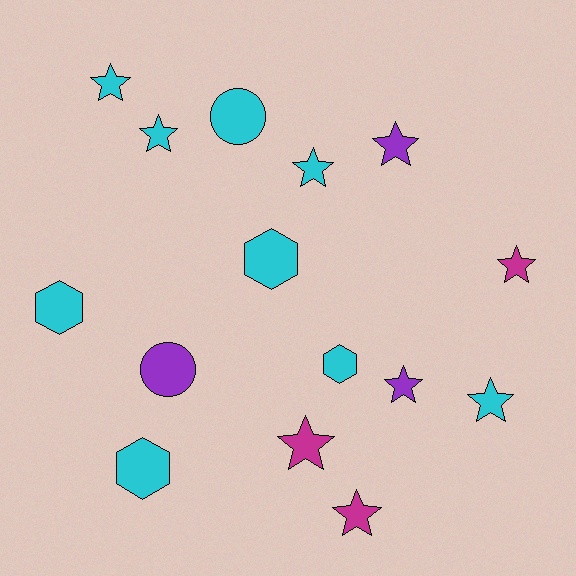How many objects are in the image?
There are 15 objects.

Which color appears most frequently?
Cyan, with 9 objects.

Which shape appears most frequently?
Star, with 9 objects.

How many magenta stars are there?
There are 3 magenta stars.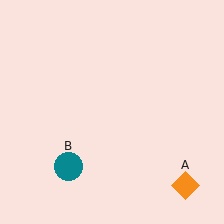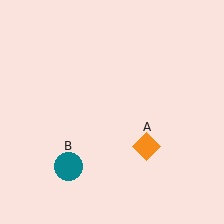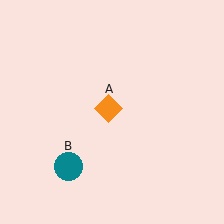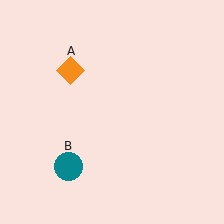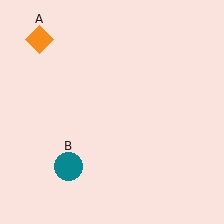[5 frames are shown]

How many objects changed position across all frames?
1 object changed position: orange diamond (object A).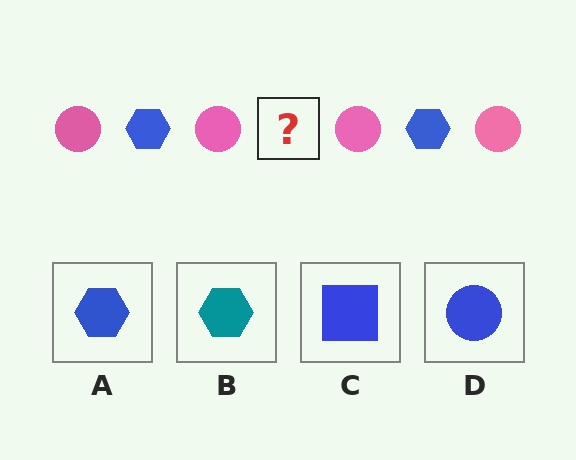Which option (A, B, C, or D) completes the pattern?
A.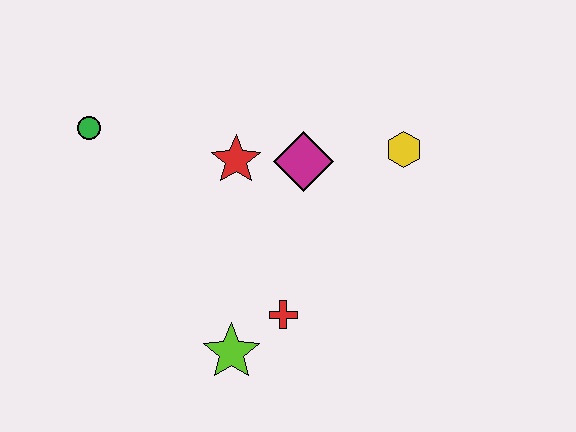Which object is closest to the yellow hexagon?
The magenta diamond is closest to the yellow hexagon.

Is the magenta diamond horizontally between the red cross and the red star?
No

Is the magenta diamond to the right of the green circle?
Yes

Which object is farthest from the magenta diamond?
The green circle is farthest from the magenta diamond.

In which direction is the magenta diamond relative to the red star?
The magenta diamond is to the right of the red star.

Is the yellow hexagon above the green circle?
No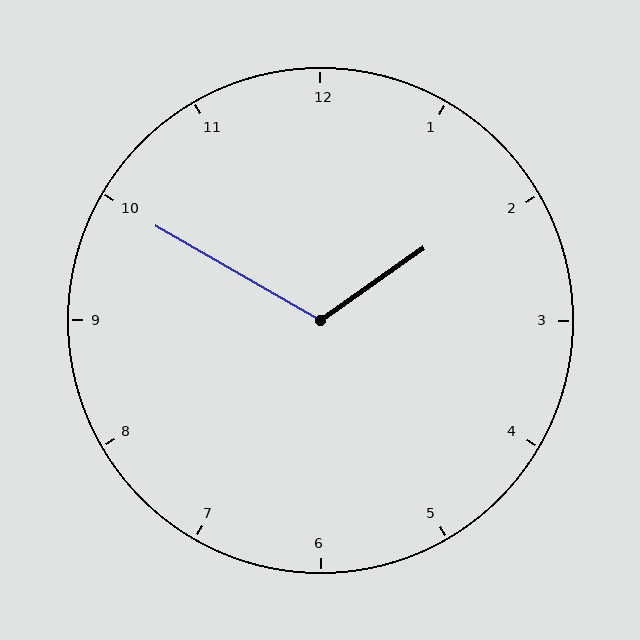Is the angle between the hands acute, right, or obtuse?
It is obtuse.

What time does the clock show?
1:50.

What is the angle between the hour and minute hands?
Approximately 115 degrees.